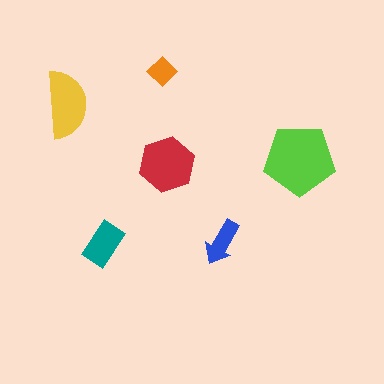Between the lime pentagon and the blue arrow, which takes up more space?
The lime pentagon.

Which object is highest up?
The orange diamond is topmost.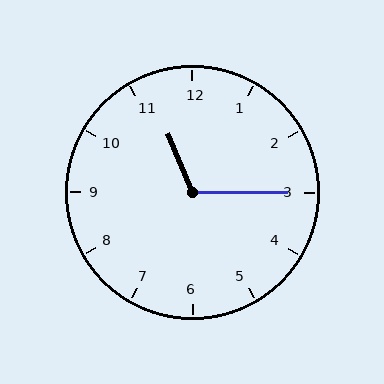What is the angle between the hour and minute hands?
Approximately 112 degrees.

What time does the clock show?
11:15.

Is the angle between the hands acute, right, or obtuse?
It is obtuse.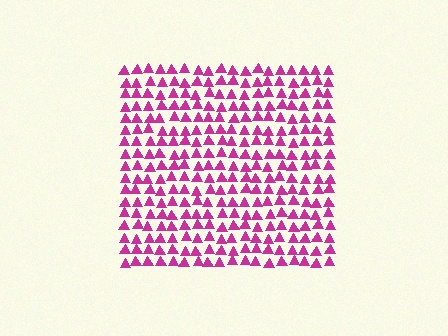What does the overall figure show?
The overall figure shows a square.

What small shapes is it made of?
It is made of small triangles.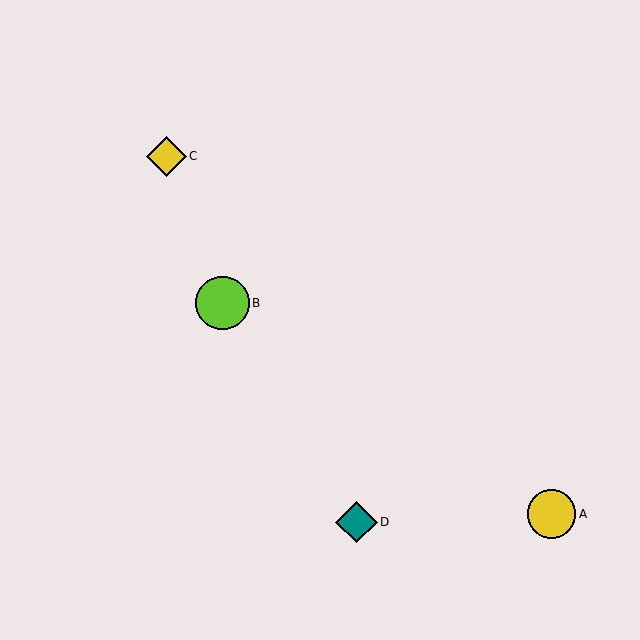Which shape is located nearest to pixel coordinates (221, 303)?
The lime circle (labeled B) at (222, 303) is nearest to that location.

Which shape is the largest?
The lime circle (labeled B) is the largest.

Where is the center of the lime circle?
The center of the lime circle is at (222, 303).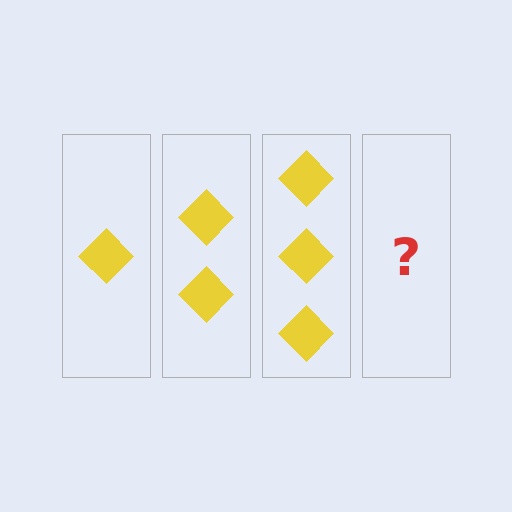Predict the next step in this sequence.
The next step is 4 diamonds.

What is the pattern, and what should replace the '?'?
The pattern is that each step adds one more diamond. The '?' should be 4 diamonds.